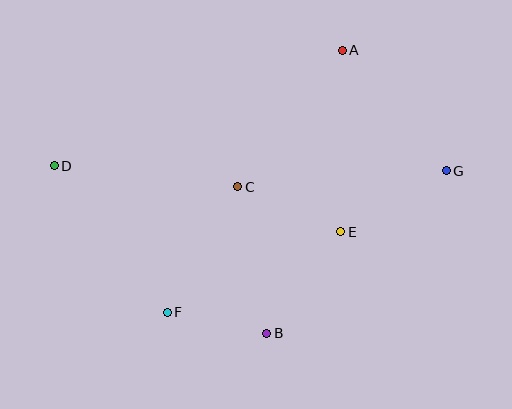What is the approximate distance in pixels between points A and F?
The distance between A and F is approximately 316 pixels.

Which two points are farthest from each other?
Points D and G are farthest from each other.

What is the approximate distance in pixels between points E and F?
The distance between E and F is approximately 191 pixels.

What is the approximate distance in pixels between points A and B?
The distance between A and B is approximately 293 pixels.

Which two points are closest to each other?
Points B and F are closest to each other.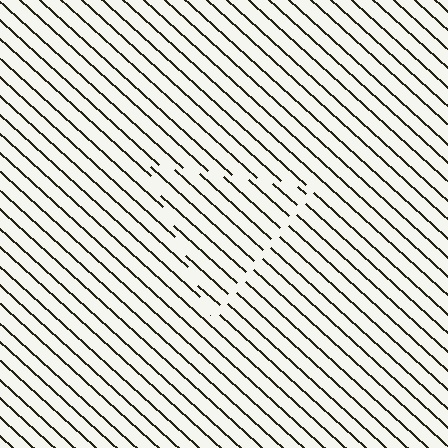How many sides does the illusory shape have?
3 sides — the line-ends trace a triangle.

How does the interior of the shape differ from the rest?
The interior of the shape contains the same grating, shifted by half a period — the contour is defined by the phase discontinuity where line-ends from the inner and outer gratings abut.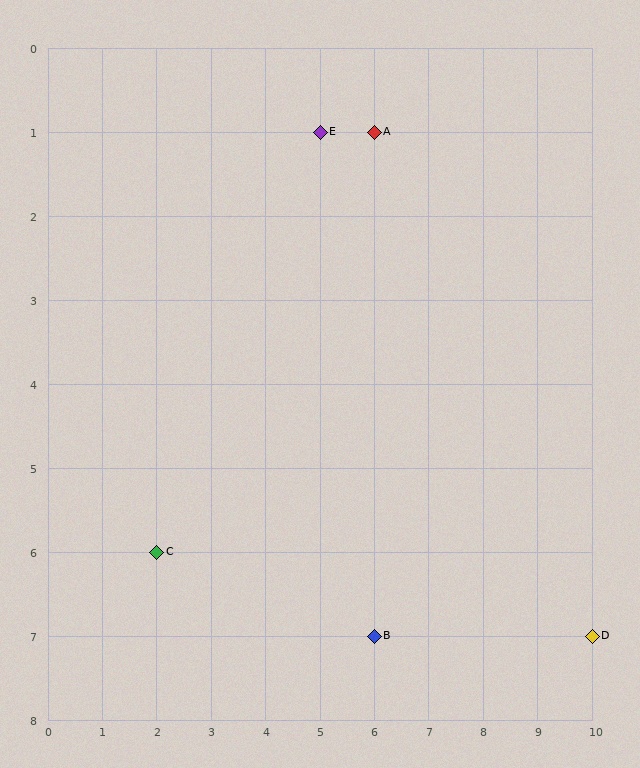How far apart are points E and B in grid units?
Points E and B are 1 column and 6 rows apart (about 6.1 grid units diagonally).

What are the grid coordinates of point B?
Point B is at grid coordinates (6, 7).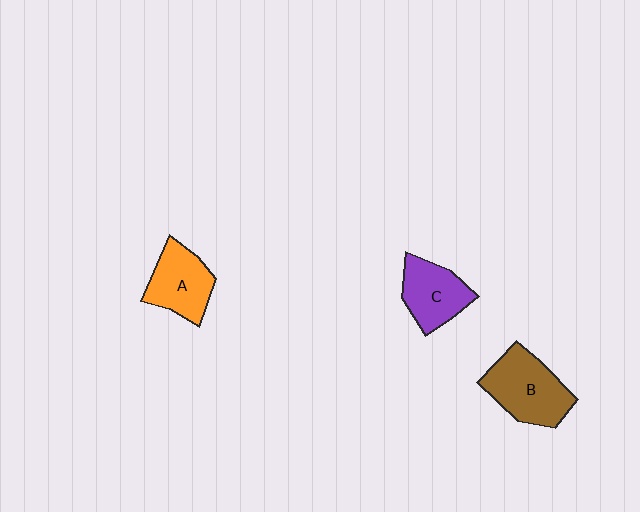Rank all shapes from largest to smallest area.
From largest to smallest: B (brown), A (orange), C (purple).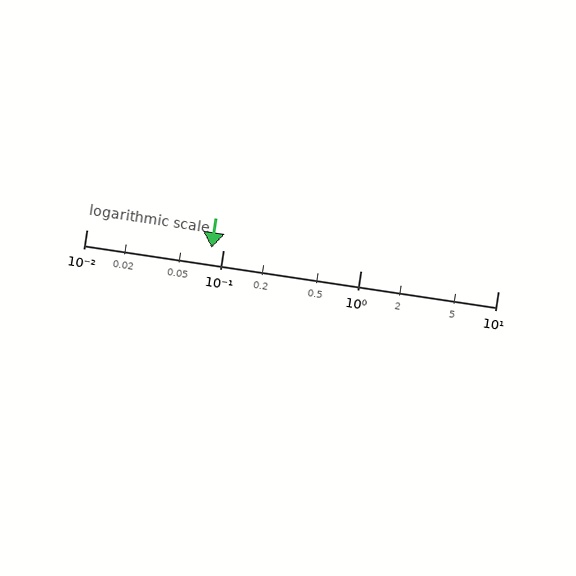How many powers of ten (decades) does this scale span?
The scale spans 3 decades, from 0.01 to 10.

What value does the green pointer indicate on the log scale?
The pointer indicates approximately 0.082.